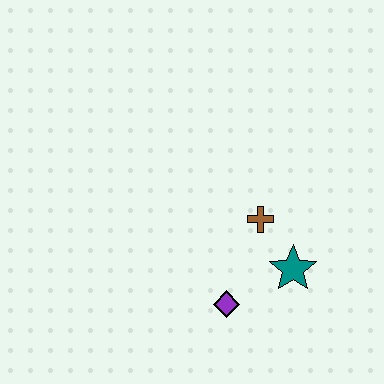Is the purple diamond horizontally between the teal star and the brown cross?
No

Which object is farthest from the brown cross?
The purple diamond is farthest from the brown cross.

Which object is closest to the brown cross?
The teal star is closest to the brown cross.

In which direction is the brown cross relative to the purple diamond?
The brown cross is above the purple diamond.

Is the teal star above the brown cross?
No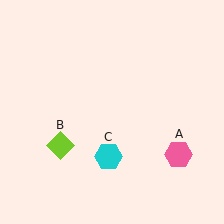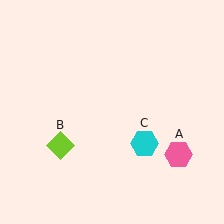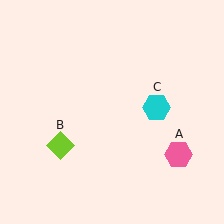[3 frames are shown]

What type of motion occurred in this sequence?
The cyan hexagon (object C) rotated counterclockwise around the center of the scene.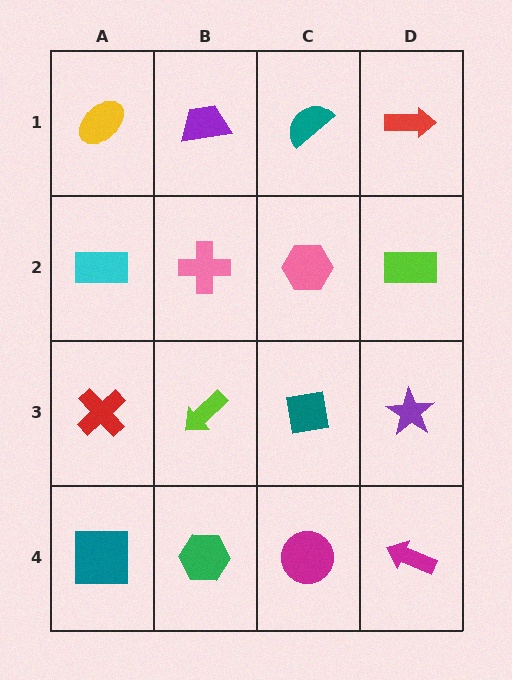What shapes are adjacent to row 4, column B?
A lime arrow (row 3, column B), a teal square (row 4, column A), a magenta circle (row 4, column C).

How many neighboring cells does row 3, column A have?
3.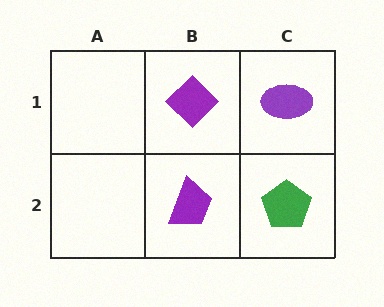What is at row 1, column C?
A purple ellipse.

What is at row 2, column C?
A green pentagon.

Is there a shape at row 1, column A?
No, that cell is empty.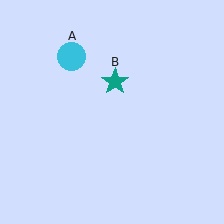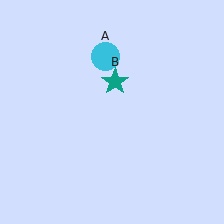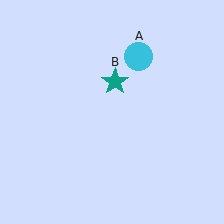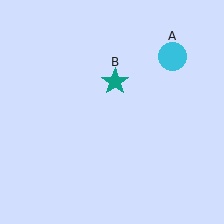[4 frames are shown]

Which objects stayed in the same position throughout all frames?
Teal star (object B) remained stationary.